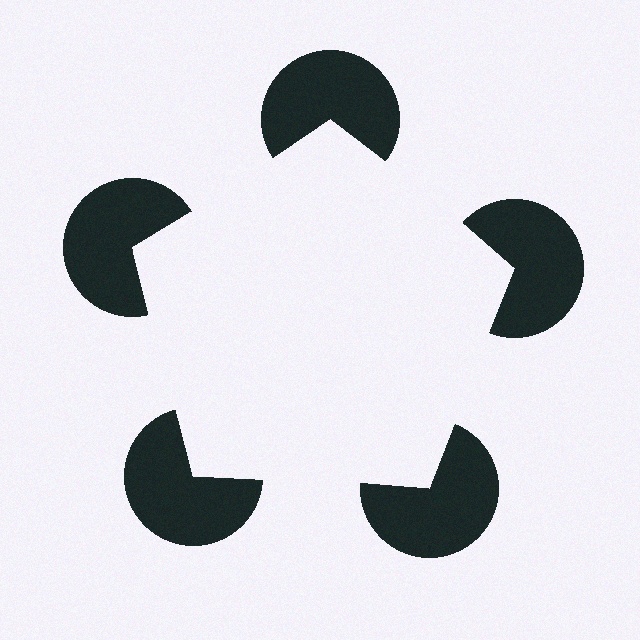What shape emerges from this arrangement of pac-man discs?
An illusory pentagon — its edges are inferred from the aligned wedge cuts in the pac-man discs, not physically drawn.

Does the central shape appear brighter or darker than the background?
It typically appears slightly brighter than the background, even though no actual brightness change is drawn.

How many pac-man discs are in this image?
There are 5 — one at each vertex of the illusory pentagon.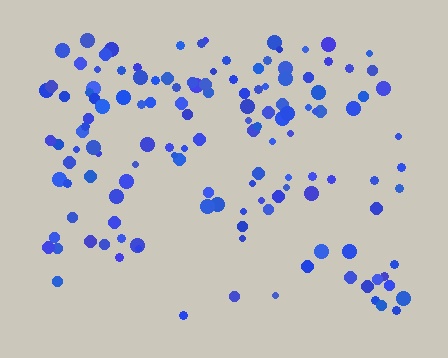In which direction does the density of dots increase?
From bottom to top, with the top side densest.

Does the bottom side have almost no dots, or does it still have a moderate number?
Still a moderate number, just noticeably fewer than the top.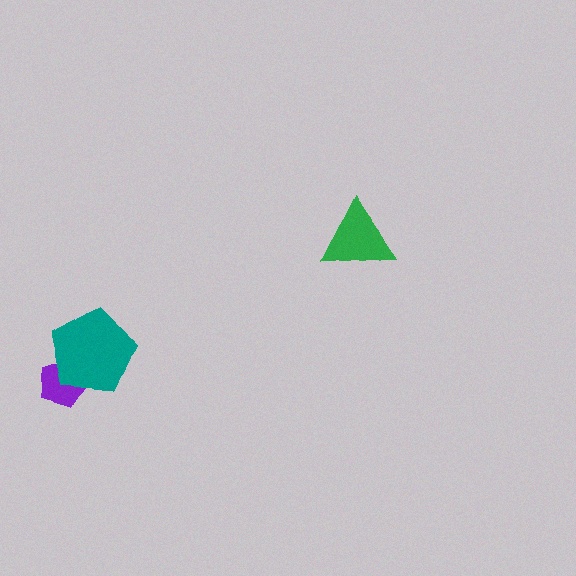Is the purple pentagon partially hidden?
Yes, it is partially covered by another shape.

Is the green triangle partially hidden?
No, no other shape covers it.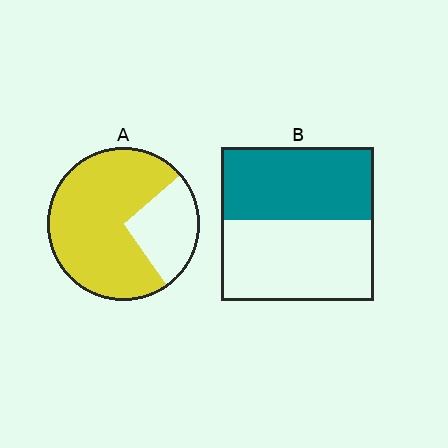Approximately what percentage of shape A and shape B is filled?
A is approximately 75% and B is approximately 45%.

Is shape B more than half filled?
Roughly half.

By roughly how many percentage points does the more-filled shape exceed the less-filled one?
By roughly 25 percentage points (A over B).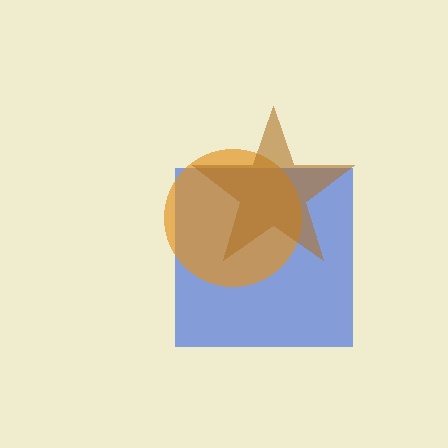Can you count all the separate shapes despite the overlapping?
Yes, there are 3 separate shapes.